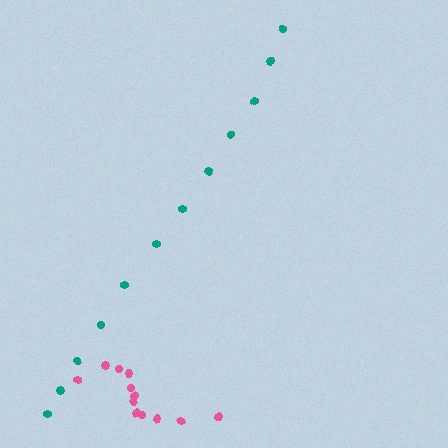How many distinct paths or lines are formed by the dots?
There are 2 distinct paths.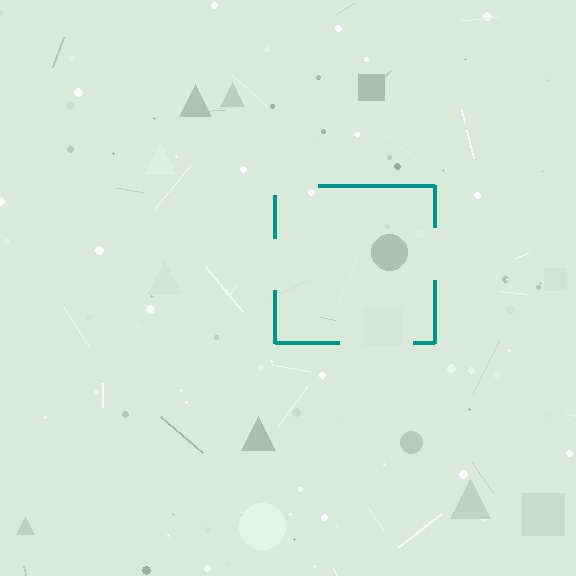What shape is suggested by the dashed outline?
The dashed outline suggests a square.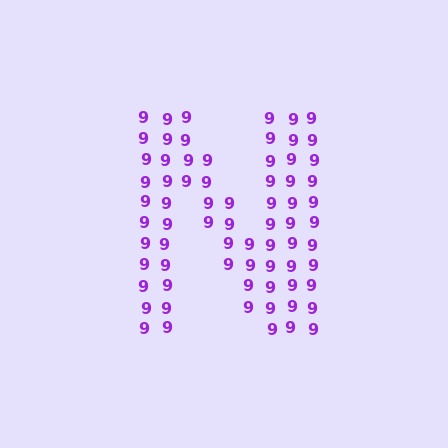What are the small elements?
The small elements are digit 9's.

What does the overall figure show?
The overall figure shows the letter N.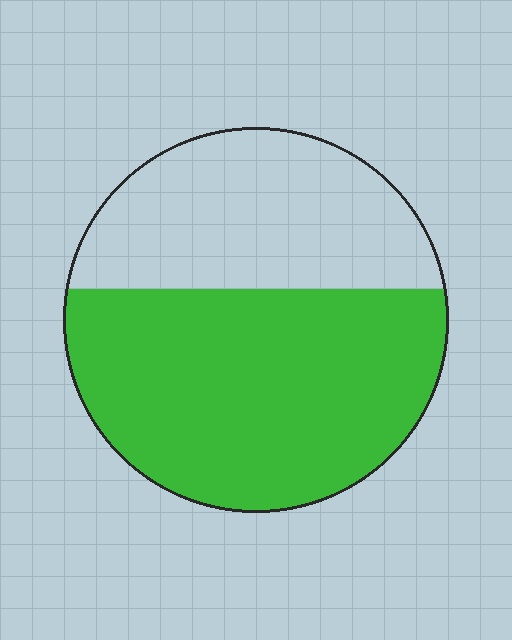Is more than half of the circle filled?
Yes.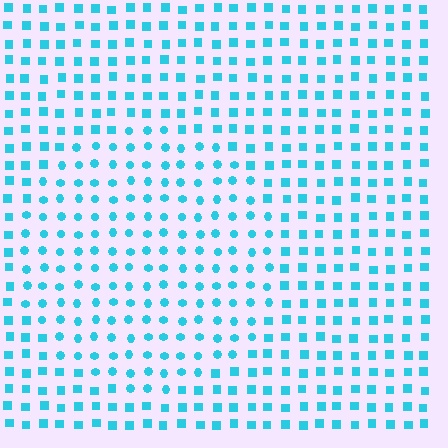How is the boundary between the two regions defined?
The boundary is defined by a change in element shape: circles inside vs. squares outside. All elements share the same color and spacing.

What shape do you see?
I see a circle.